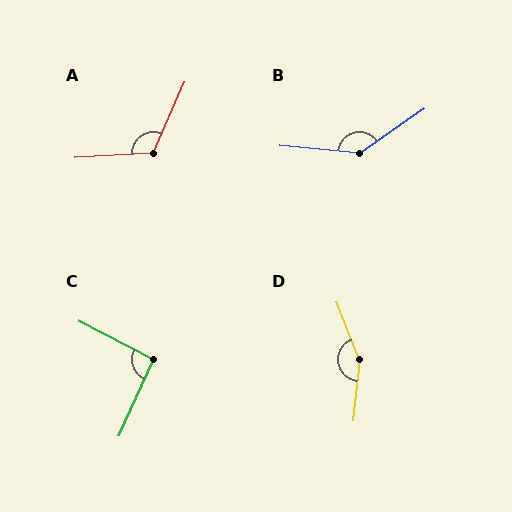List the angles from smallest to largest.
C (93°), A (117°), B (140°), D (153°).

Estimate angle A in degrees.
Approximately 117 degrees.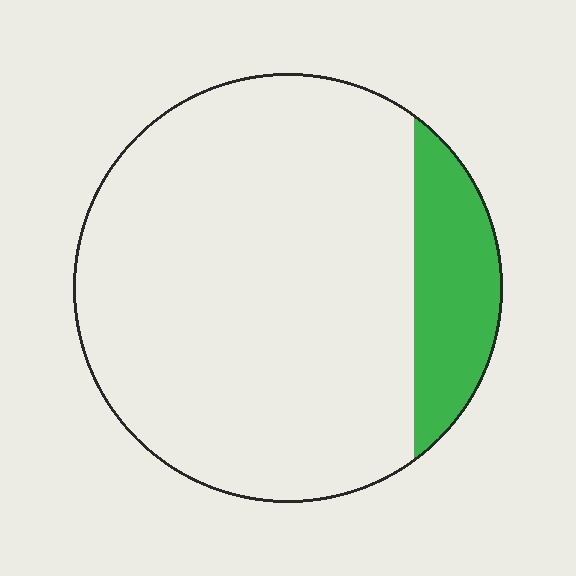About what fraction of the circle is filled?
About one sixth (1/6).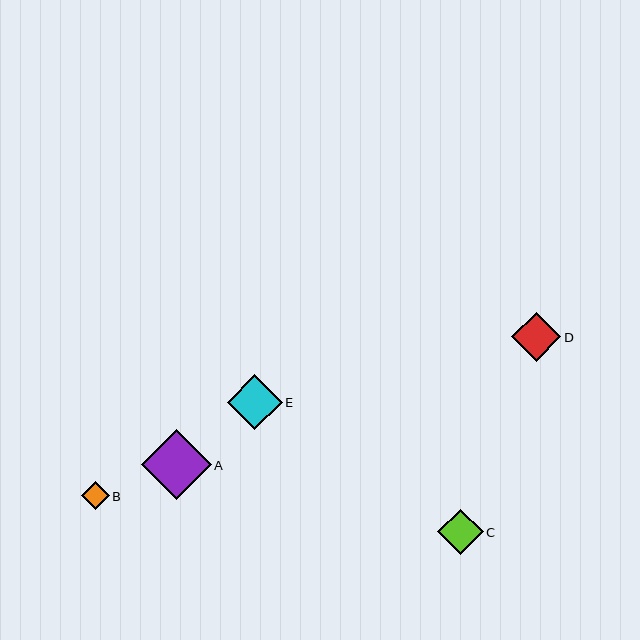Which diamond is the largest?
Diamond A is the largest with a size of approximately 70 pixels.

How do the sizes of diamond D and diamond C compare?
Diamond D and diamond C are approximately the same size.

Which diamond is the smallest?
Diamond B is the smallest with a size of approximately 28 pixels.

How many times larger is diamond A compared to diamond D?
Diamond A is approximately 1.4 times the size of diamond D.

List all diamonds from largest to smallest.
From largest to smallest: A, E, D, C, B.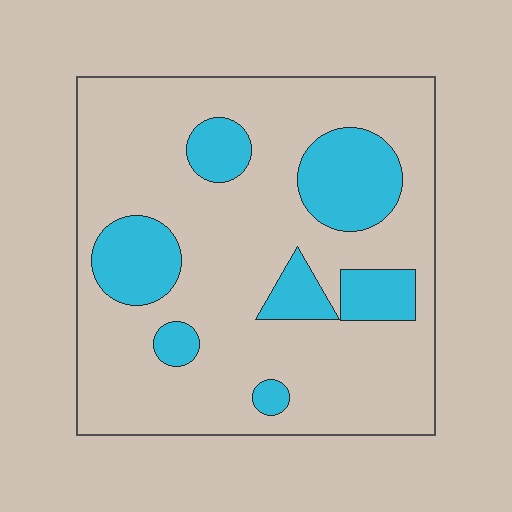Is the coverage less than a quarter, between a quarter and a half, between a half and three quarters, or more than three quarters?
Less than a quarter.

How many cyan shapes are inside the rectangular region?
7.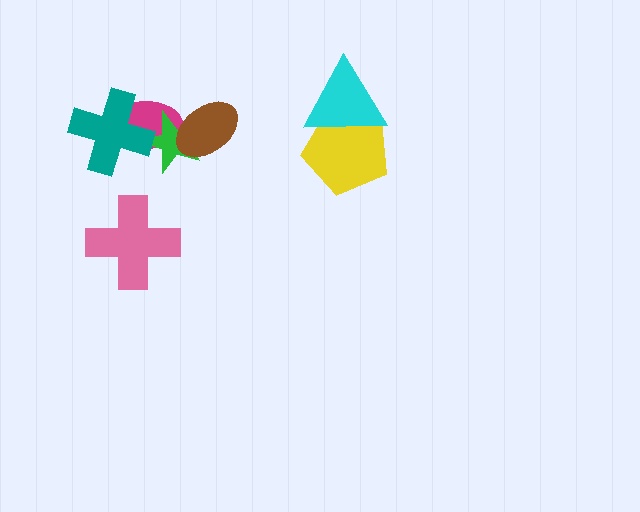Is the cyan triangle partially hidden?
No, no other shape covers it.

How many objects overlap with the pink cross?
0 objects overlap with the pink cross.